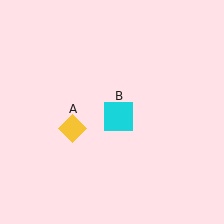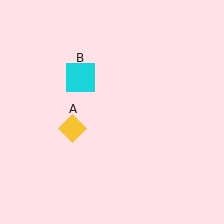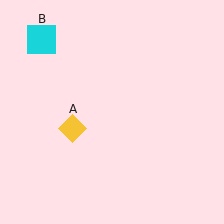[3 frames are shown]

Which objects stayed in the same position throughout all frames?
Yellow diamond (object A) remained stationary.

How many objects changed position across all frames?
1 object changed position: cyan square (object B).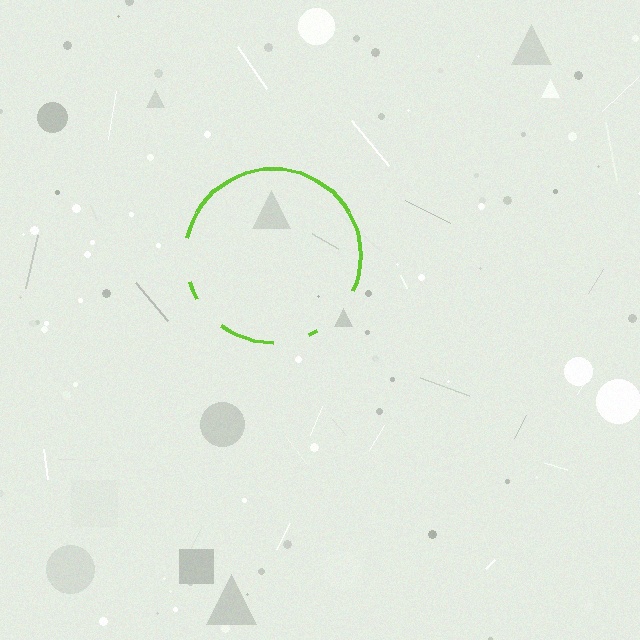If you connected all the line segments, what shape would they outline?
They would outline a circle.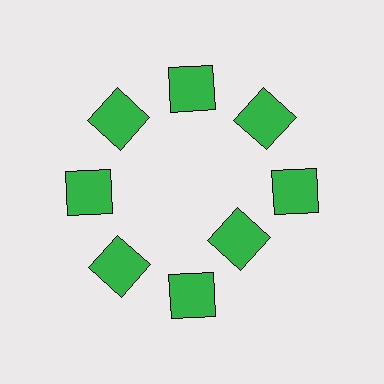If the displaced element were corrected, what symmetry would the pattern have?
It would have 8-fold rotational symmetry — the pattern would map onto itself every 45 degrees.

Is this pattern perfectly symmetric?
No. The 8 green squares are arranged in a ring, but one element near the 4 o'clock position is pulled inward toward the center, breaking the 8-fold rotational symmetry.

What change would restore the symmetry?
The symmetry would be restored by moving it outward, back onto the ring so that all 8 squares sit at equal angles and equal distance from the center.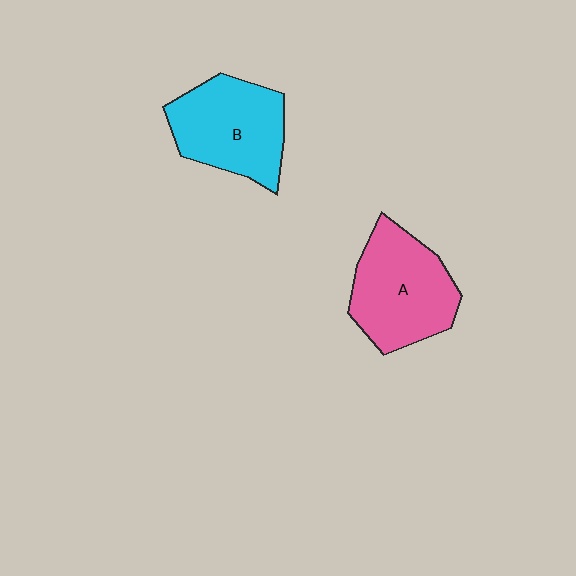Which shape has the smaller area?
Shape B (cyan).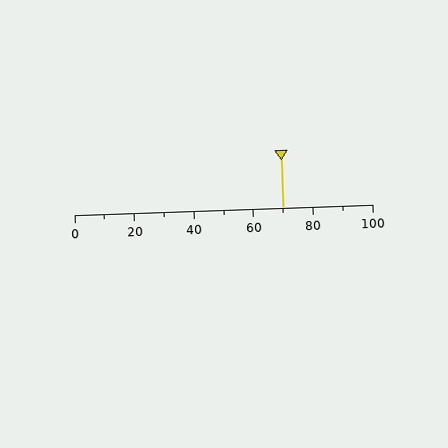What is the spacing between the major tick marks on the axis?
The major ticks are spaced 20 apart.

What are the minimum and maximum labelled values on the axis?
The axis runs from 0 to 100.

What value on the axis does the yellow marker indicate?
The marker indicates approximately 70.